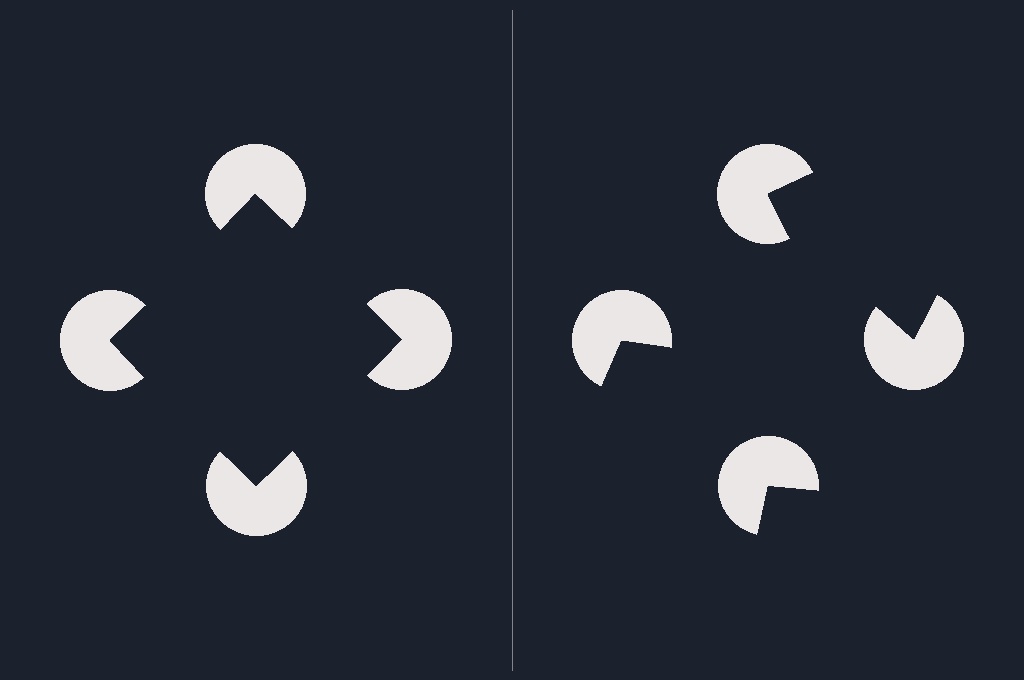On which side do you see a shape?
An illusory square appears on the left side. On the right side the wedge cuts are rotated, so no coherent shape forms.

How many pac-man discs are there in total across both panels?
8 — 4 on each side.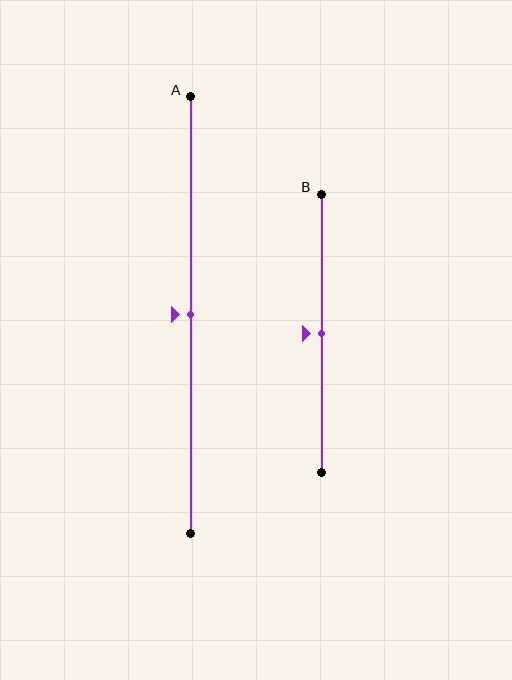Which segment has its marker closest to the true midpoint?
Segment A has its marker closest to the true midpoint.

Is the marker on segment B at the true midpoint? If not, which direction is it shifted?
Yes, the marker on segment B is at the true midpoint.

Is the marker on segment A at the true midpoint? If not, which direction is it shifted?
Yes, the marker on segment A is at the true midpoint.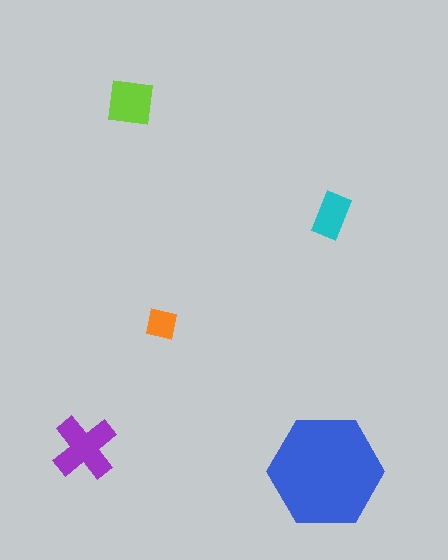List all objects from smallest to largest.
The orange square, the cyan rectangle, the lime square, the purple cross, the blue hexagon.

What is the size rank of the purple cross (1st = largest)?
2nd.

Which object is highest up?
The lime square is topmost.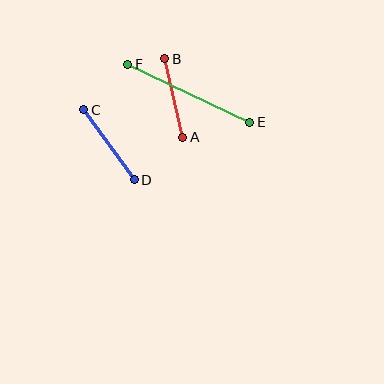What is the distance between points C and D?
The distance is approximately 87 pixels.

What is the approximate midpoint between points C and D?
The midpoint is at approximately (109, 145) pixels.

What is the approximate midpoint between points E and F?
The midpoint is at approximately (189, 93) pixels.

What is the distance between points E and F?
The distance is approximately 135 pixels.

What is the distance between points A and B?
The distance is approximately 81 pixels.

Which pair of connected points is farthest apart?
Points E and F are farthest apart.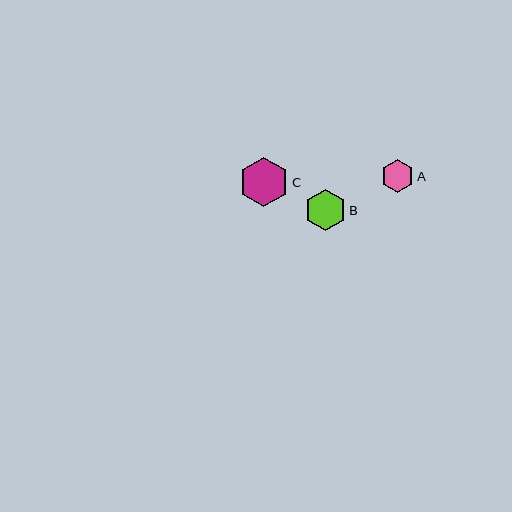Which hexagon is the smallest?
Hexagon A is the smallest with a size of approximately 33 pixels.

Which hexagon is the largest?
Hexagon C is the largest with a size of approximately 49 pixels.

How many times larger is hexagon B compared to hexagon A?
Hexagon B is approximately 1.3 times the size of hexagon A.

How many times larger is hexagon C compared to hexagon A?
Hexagon C is approximately 1.5 times the size of hexagon A.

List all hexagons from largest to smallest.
From largest to smallest: C, B, A.